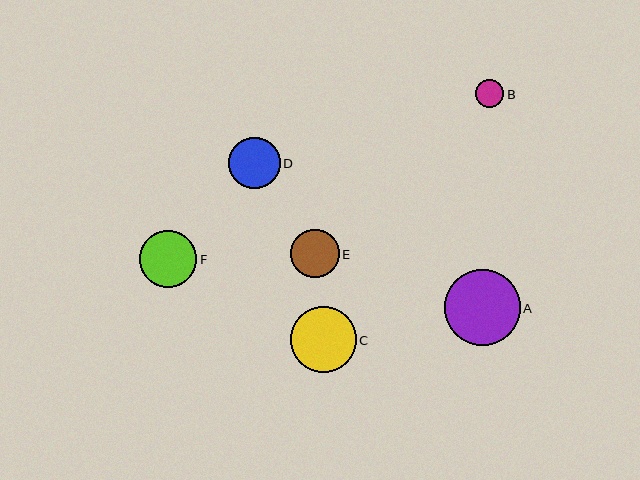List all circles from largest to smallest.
From largest to smallest: A, C, F, D, E, B.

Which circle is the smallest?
Circle B is the smallest with a size of approximately 28 pixels.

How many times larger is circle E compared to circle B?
Circle E is approximately 1.7 times the size of circle B.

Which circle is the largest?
Circle A is the largest with a size of approximately 76 pixels.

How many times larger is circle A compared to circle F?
Circle A is approximately 1.3 times the size of circle F.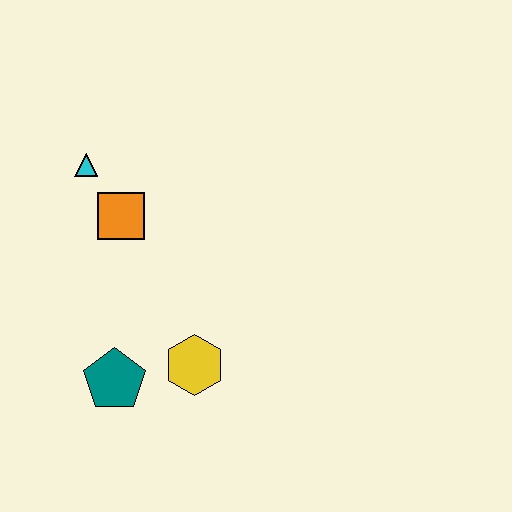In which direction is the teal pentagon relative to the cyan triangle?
The teal pentagon is below the cyan triangle.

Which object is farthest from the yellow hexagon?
The cyan triangle is farthest from the yellow hexagon.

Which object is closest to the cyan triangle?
The orange square is closest to the cyan triangle.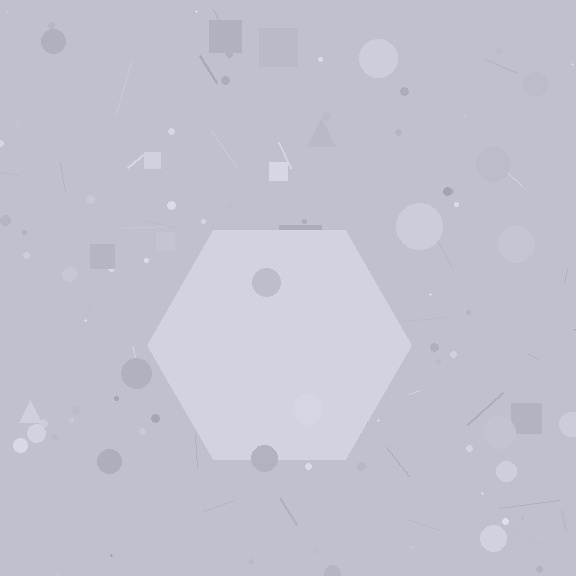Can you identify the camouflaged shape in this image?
The camouflaged shape is a hexagon.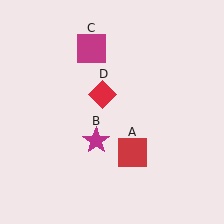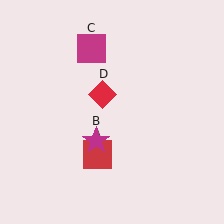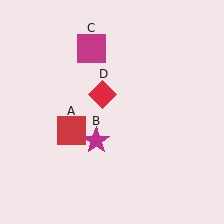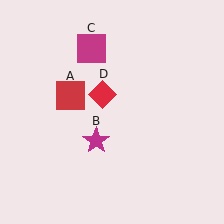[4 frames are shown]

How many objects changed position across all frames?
1 object changed position: red square (object A).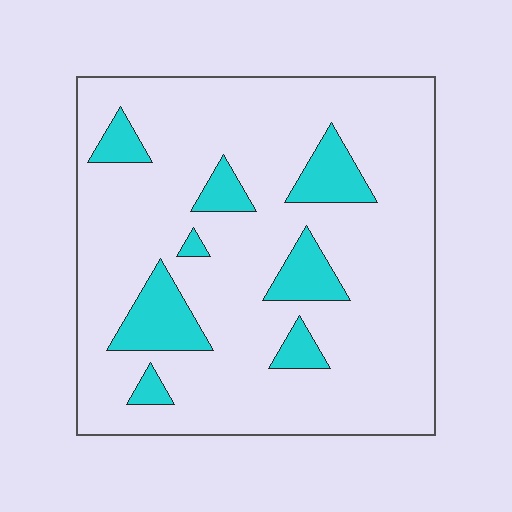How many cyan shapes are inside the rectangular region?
8.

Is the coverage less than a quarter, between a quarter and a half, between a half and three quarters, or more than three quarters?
Less than a quarter.